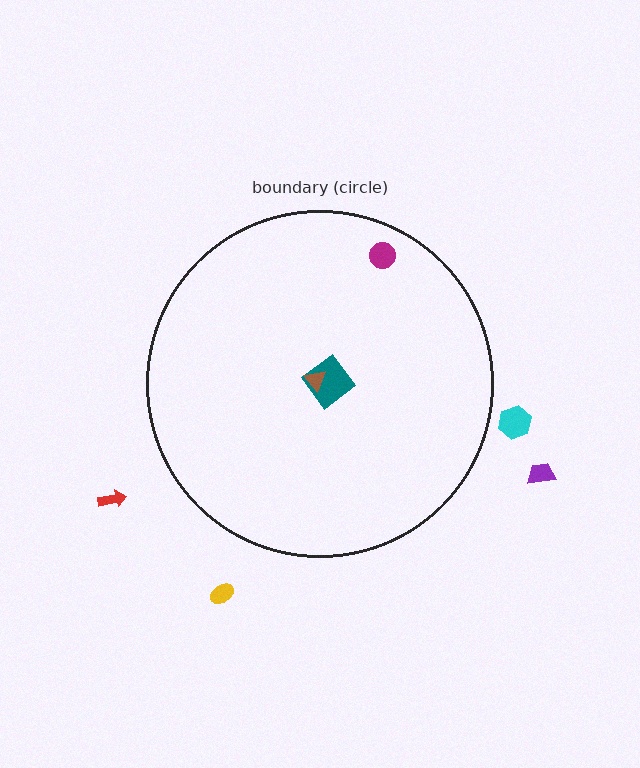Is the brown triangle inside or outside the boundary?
Inside.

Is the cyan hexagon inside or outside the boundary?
Outside.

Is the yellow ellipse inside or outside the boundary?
Outside.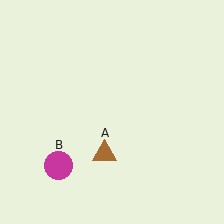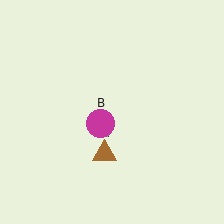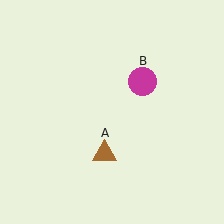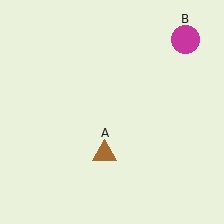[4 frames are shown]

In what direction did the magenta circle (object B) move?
The magenta circle (object B) moved up and to the right.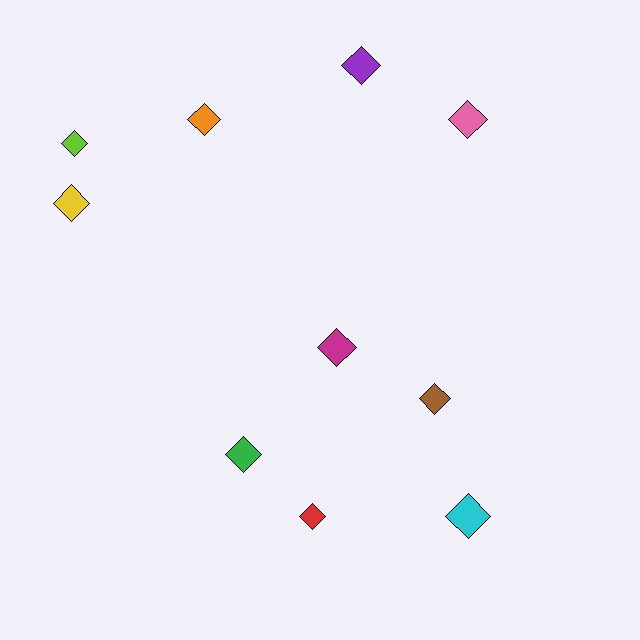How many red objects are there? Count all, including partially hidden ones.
There is 1 red object.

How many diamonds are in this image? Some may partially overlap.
There are 10 diamonds.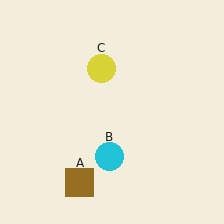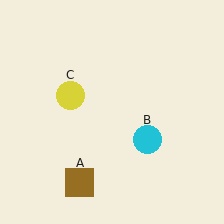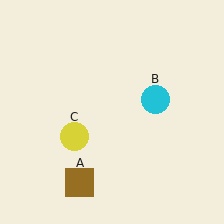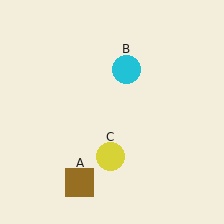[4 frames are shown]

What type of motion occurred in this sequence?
The cyan circle (object B), yellow circle (object C) rotated counterclockwise around the center of the scene.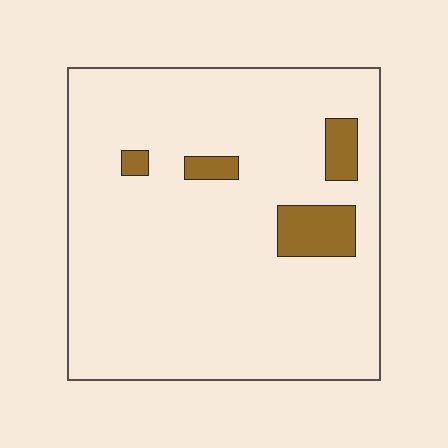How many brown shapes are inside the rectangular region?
4.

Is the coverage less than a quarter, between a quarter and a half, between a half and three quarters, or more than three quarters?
Less than a quarter.